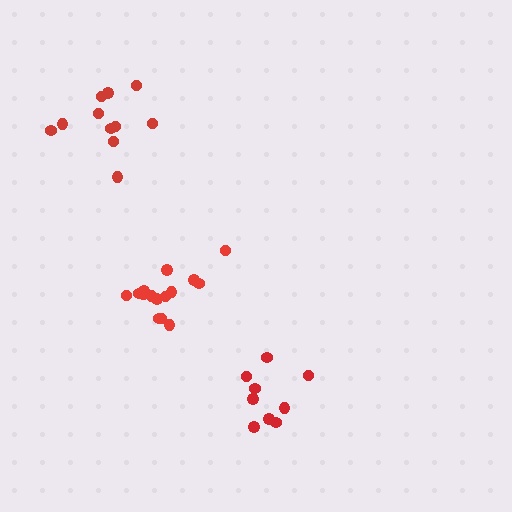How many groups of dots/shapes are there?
There are 3 groups.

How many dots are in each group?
Group 1: 15 dots, Group 2: 9 dots, Group 3: 11 dots (35 total).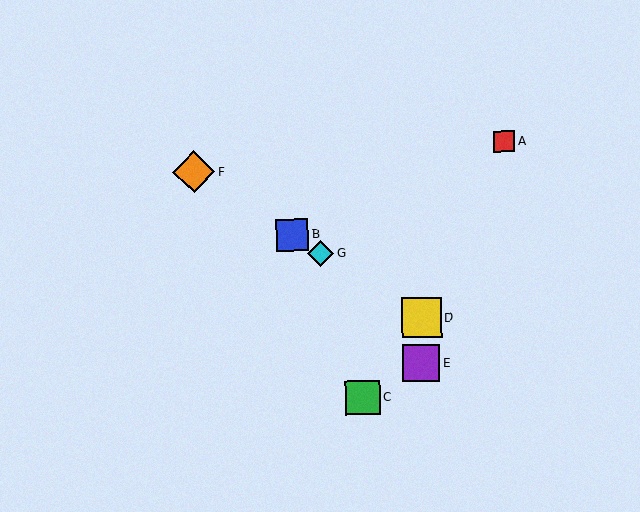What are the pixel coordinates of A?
Object A is at (504, 141).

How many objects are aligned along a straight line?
4 objects (B, D, F, G) are aligned along a straight line.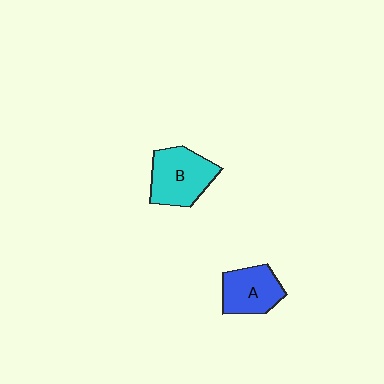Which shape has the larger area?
Shape B (cyan).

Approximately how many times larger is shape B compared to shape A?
Approximately 1.3 times.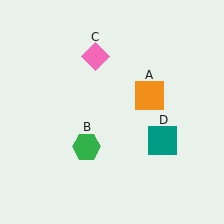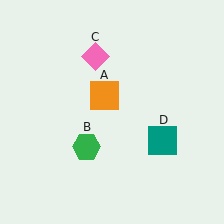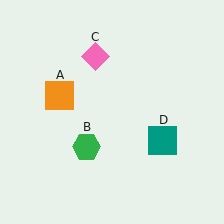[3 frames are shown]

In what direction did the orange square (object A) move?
The orange square (object A) moved left.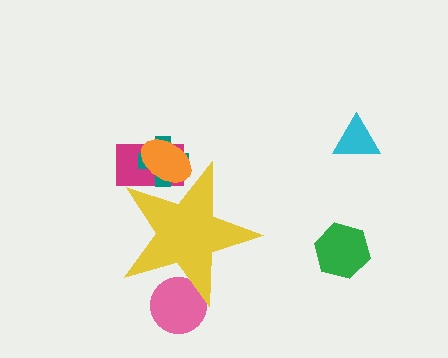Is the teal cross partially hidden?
Yes, the teal cross is partially hidden behind the yellow star.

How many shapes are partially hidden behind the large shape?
4 shapes are partially hidden.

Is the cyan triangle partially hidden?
No, the cyan triangle is fully visible.